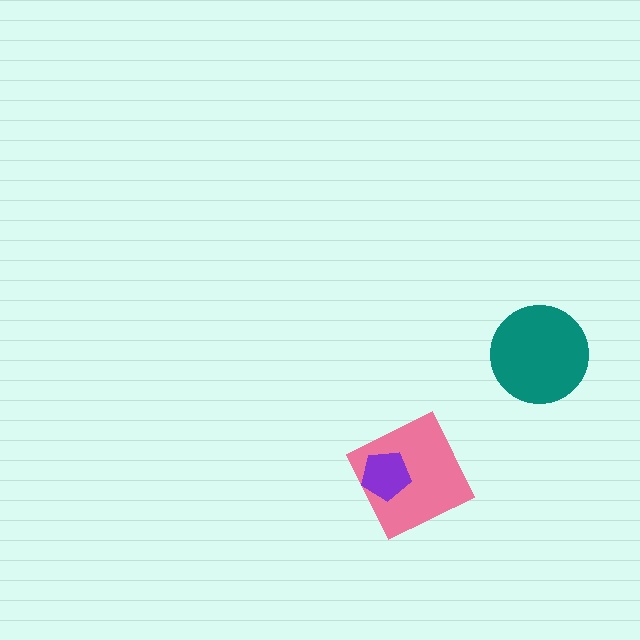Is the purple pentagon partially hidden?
No, no other shape covers it.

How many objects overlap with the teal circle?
0 objects overlap with the teal circle.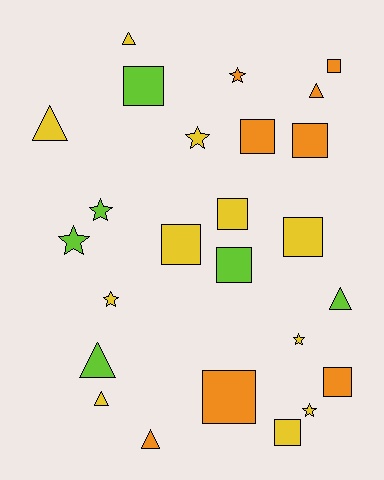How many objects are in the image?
There are 25 objects.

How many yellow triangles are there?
There are 3 yellow triangles.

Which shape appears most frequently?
Square, with 11 objects.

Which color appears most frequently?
Yellow, with 11 objects.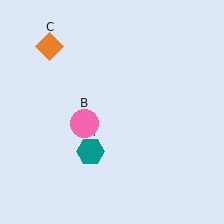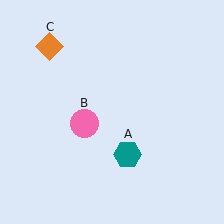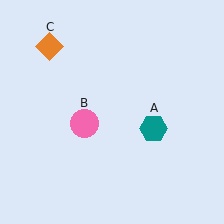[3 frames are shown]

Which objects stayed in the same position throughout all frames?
Pink circle (object B) and orange diamond (object C) remained stationary.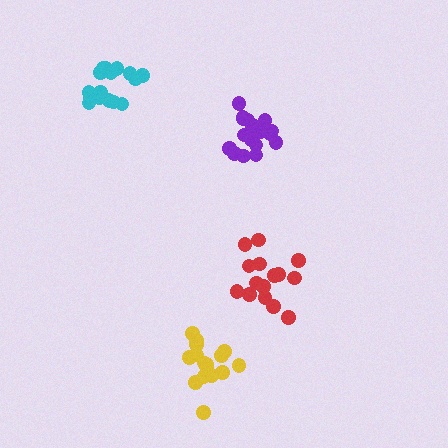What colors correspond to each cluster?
The clusters are colored: cyan, red, yellow, purple.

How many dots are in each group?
Group 1: 17 dots, Group 2: 15 dots, Group 3: 16 dots, Group 4: 17 dots (65 total).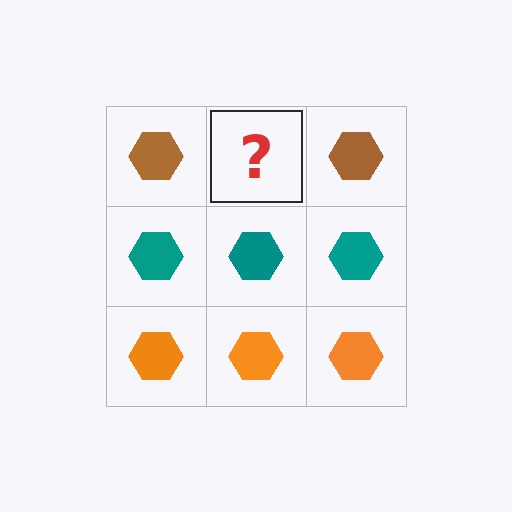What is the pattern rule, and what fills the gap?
The rule is that each row has a consistent color. The gap should be filled with a brown hexagon.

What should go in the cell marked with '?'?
The missing cell should contain a brown hexagon.